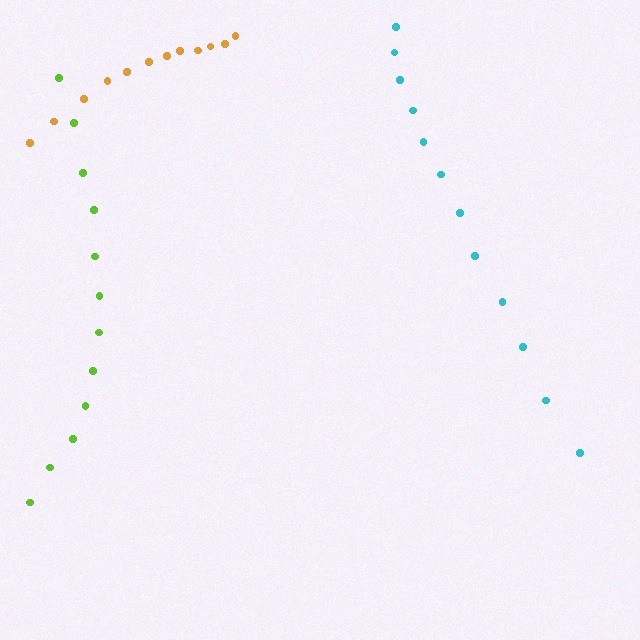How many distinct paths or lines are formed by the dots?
There are 3 distinct paths.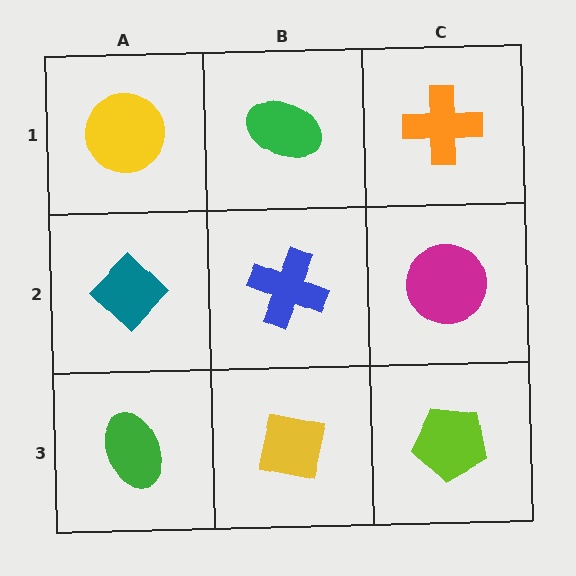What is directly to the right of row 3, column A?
A yellow square.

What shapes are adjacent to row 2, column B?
A green ellipse (row 1, column B), a yellow square (row 3, column B), a teal diamond (row 2, column A), a magenta circle (row 2, column C).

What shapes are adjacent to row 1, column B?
A blue cross (row 2, column B), a yellow circle (row 1, column A), an orange cross (row 1, column C).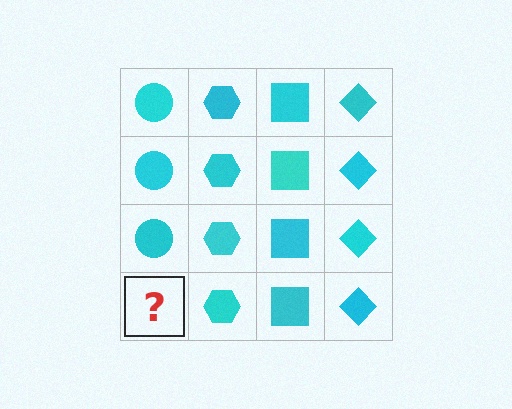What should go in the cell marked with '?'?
The missing cell should contain a cyan circle.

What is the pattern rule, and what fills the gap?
The rule is that each column has a consistent shape. The gap should be filled with a cyan circle.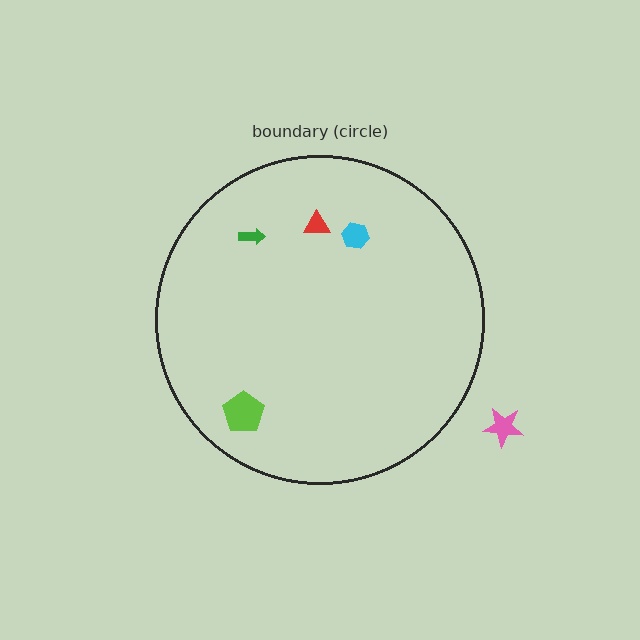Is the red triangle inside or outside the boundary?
Inside.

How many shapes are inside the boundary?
4 inside, 1 outside.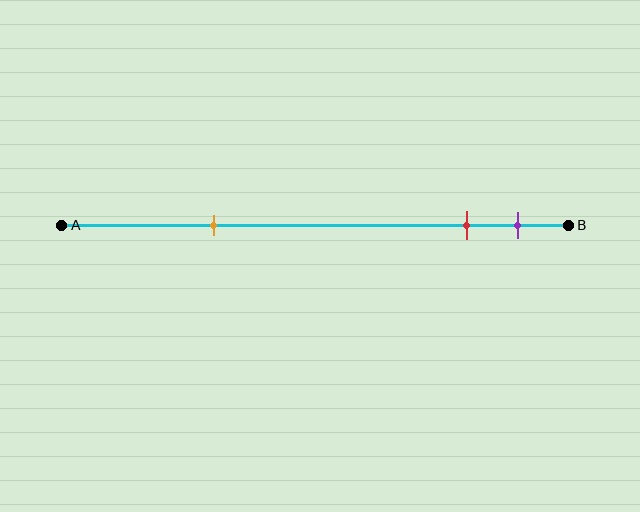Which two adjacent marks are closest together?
The red and purple marks are the closest adjacent pair.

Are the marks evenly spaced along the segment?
No, the marks are not evenly spaced.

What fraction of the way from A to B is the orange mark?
The orange mark is approximately 30% (0.3) of the way from A to B.